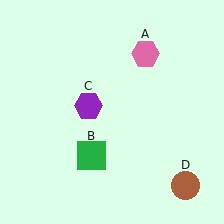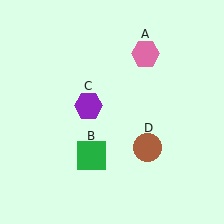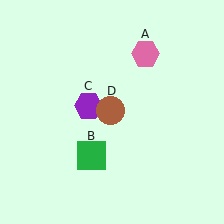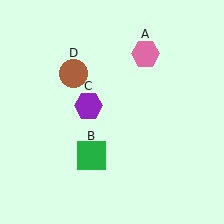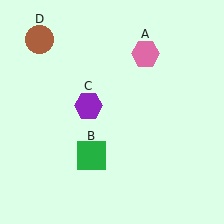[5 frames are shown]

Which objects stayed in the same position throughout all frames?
Pink hexagon (object A) and green square (object B) and purple hexagon (object C) remained stationary.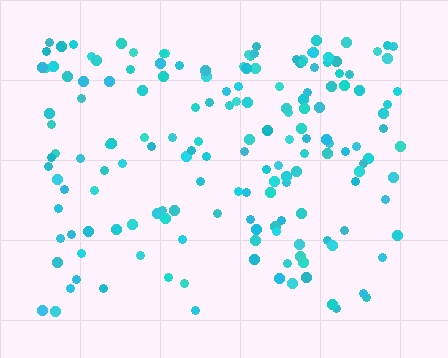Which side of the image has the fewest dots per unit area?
The bottom.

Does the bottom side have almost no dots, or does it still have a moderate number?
Still a moderate number, just noticeably fewer than the top.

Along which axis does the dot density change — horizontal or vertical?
Vertical.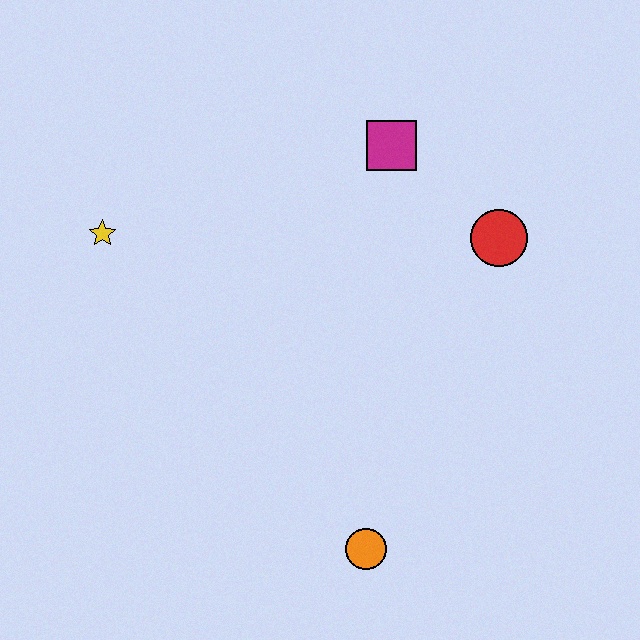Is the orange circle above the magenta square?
No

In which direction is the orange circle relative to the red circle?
The orange circle is below the red circle.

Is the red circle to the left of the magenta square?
No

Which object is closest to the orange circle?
The red circle is closest to the orange circle.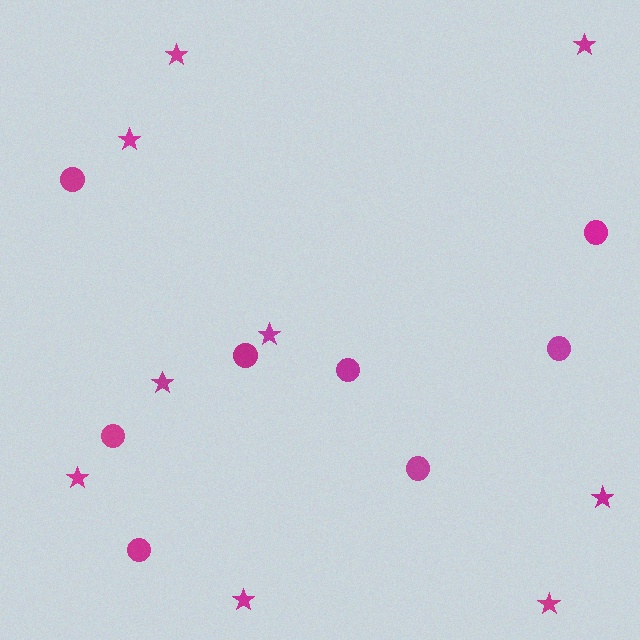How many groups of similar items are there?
There are 2 groups: one group of stars (9) and one group of circles (8).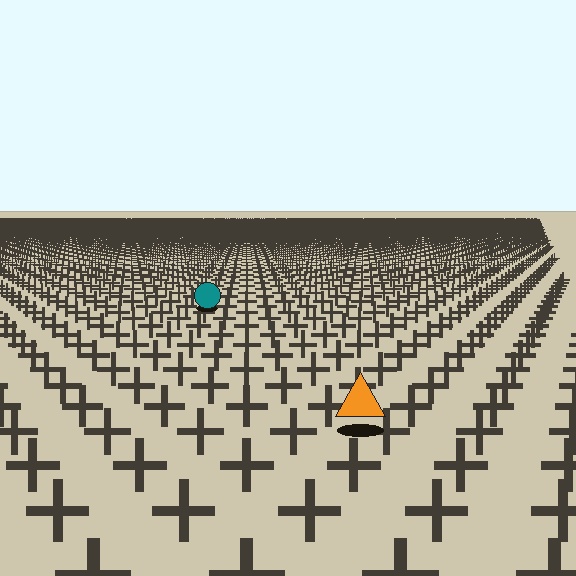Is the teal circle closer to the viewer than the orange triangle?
No. The orange triangle is closer — you can tell from the texture gradient: the ground texture is coarser near it.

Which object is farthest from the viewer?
The teal circle is farthest from the viewer. It appears smaller and the ground texture around it is denser.